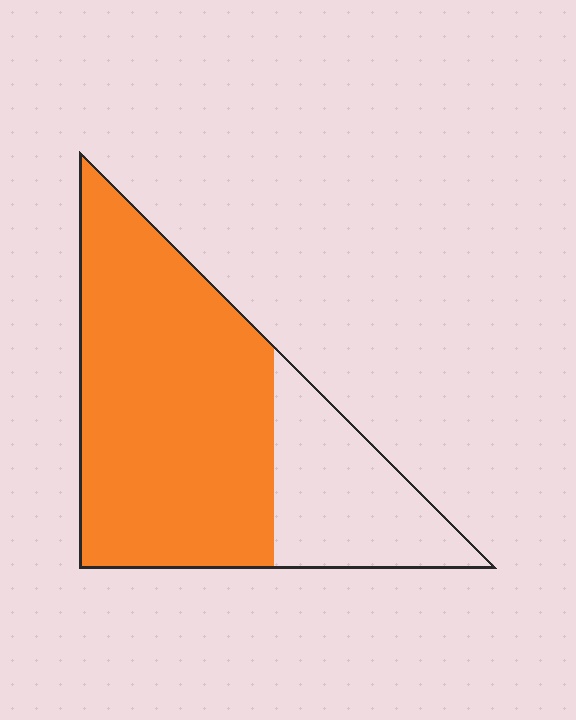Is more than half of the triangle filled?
Yes.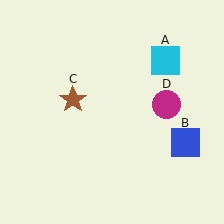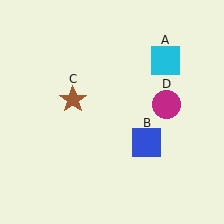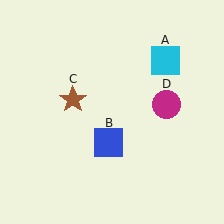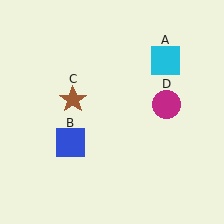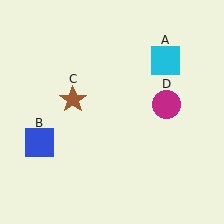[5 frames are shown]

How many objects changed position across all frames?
1 object changed position: blue square (object B).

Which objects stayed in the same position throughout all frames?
Cyan square (object A) and brown star (object C) and magenta circle (object D) remained stationary.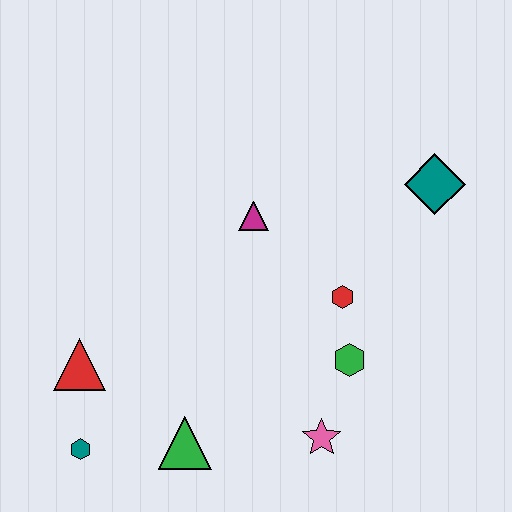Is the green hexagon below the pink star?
No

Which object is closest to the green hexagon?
The red hexagon is closest to the green hexagon.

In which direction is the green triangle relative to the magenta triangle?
The green triangle is below the magenta triangle.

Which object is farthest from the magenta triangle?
The teal hexagon is farthest from the magenta triangle.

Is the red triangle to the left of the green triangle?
Yes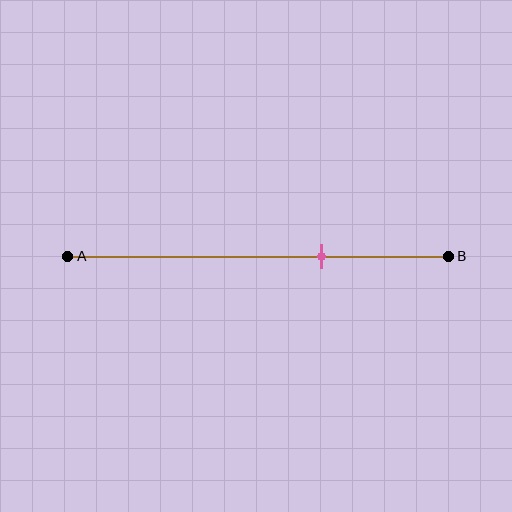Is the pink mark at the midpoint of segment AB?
No, the mark is at about 65% from A, not at the 50% midpoint.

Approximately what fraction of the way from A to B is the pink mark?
The pink mark is approximately 65% of the way from A to B.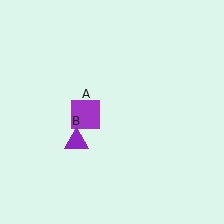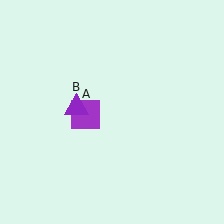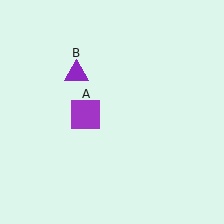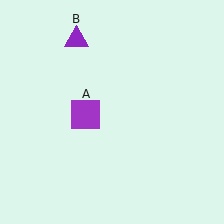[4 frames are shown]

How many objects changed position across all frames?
1 object changed position: purple triangle (object B).